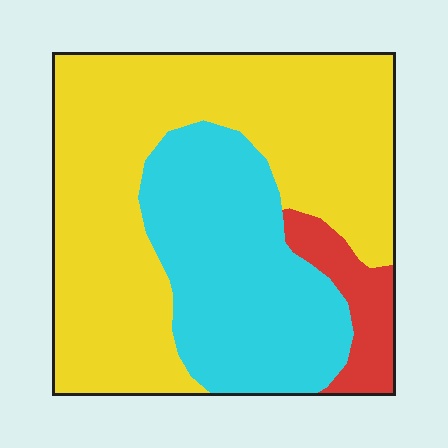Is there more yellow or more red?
Yellow.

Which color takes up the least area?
Red, at roughly 10%.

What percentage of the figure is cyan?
Cyan takes up between a sixth and a third of the figure.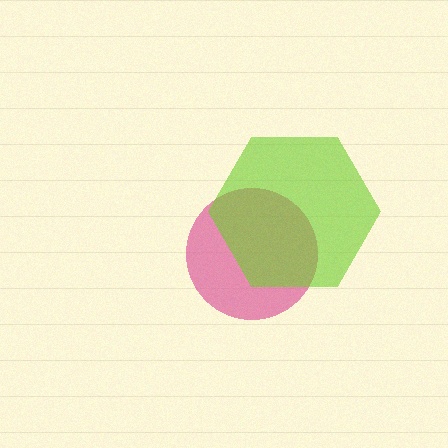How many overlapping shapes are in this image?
There are 2 overlapping shapes in the image.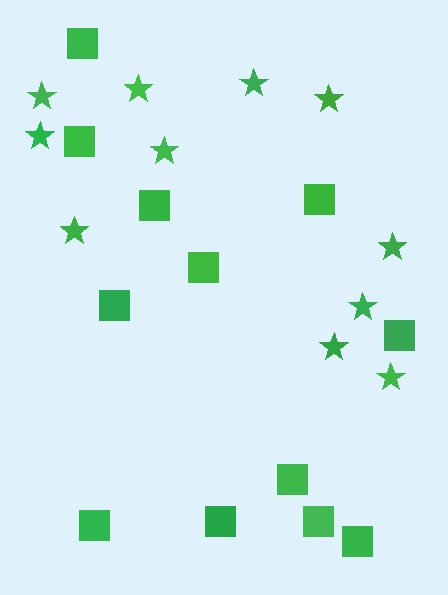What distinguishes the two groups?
There are 2 groups: one group of stars (11) and one group of squares (12).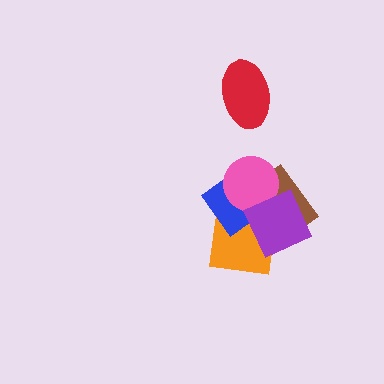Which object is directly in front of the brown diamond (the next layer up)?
The orange square is directly in front of the brown diamond.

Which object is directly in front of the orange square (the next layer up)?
The blue diamond is directly in front of the orange square.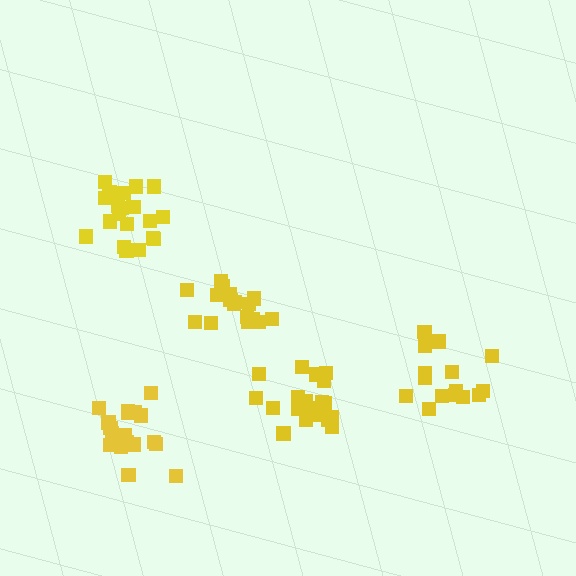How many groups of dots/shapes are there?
There are 5 groups.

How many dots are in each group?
Group 1: 17 dots, Group 2: 20 dots, Group 3: 15 dots, Group 4: 21 dots, Group 5: 19 dots (92 total).